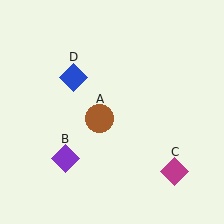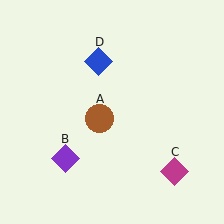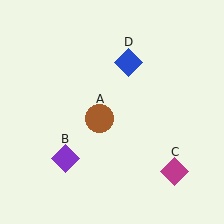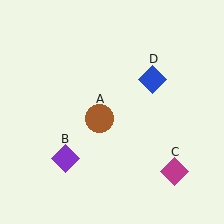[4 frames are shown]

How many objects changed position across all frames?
1 object changed position: blue diamond (object D).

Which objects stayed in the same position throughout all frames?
Brown circle (object A) and purple diamond (object B) and magenta diamond (object C) remained stationary.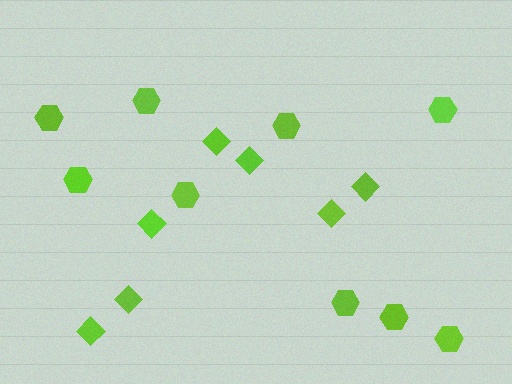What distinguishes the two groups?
There are 2 groups: one group of hexagons (9) and one group of diamonds (7).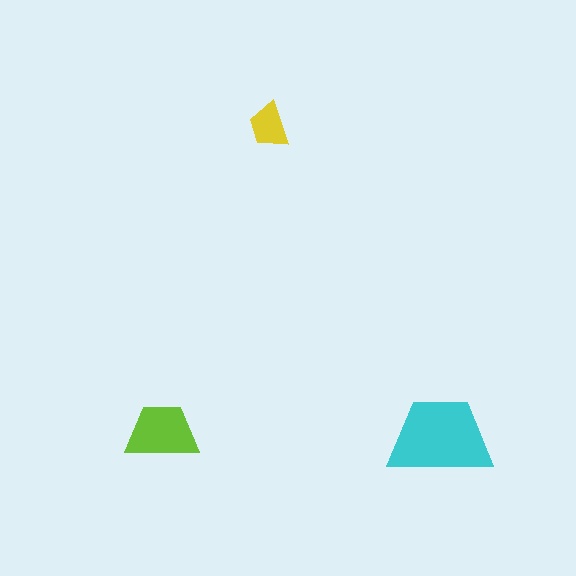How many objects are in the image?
There are 3 objects in the image.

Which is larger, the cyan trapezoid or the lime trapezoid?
The cyan one.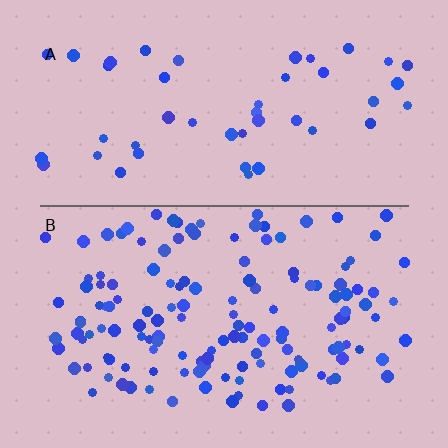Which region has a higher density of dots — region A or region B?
B (the bottom).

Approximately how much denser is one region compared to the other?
Approximately 3.1× — region B over region A.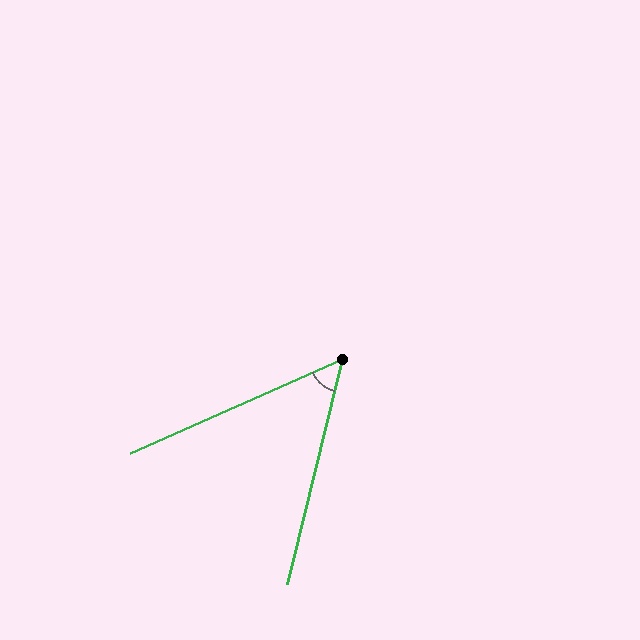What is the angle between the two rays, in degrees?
Approximately 52 degrees.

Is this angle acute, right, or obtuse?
It is acute.